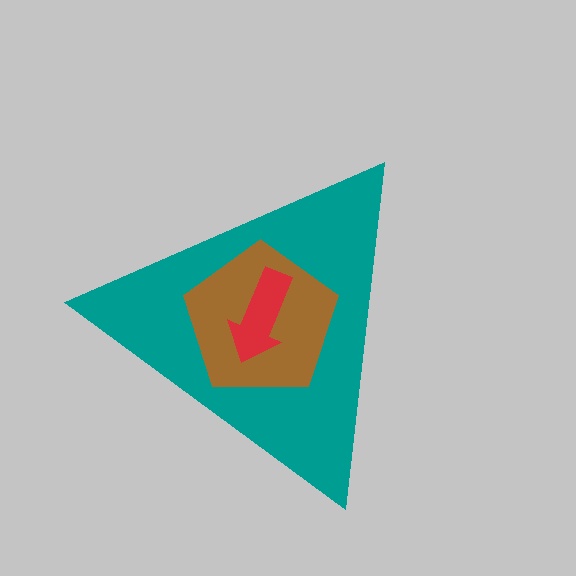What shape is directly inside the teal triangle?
The brown pentagon.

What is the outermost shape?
The teal triangle.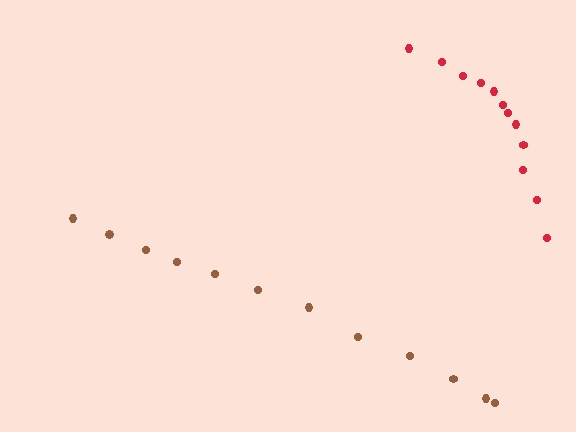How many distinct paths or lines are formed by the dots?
There are 2 distinct paths.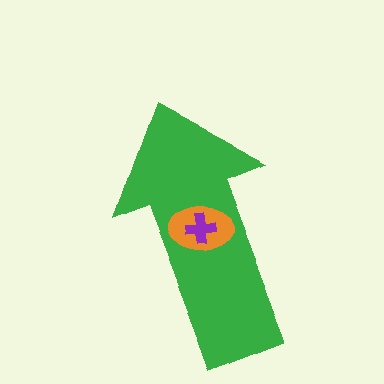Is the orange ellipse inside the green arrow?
Yes.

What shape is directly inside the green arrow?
The orange ellipse.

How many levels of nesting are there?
3.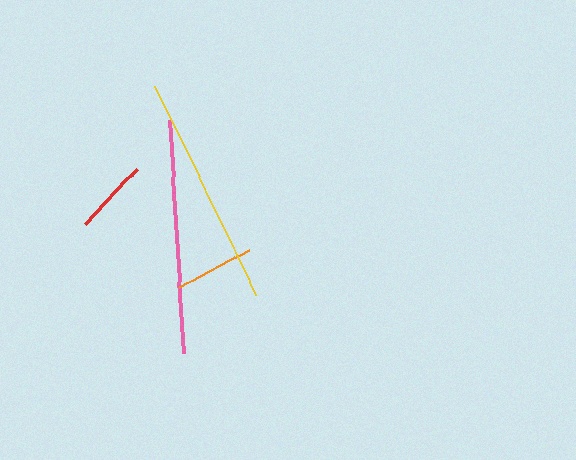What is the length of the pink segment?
The pink segment is approximately 233 pixels long.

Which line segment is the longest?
The pink line is the longest at approximately 233 pixels.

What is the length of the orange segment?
The orange segment is approximately 79 pixels long.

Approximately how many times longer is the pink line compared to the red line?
The pink line is approximately 3.1 times the length of the red line.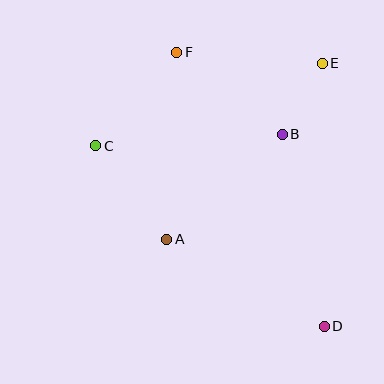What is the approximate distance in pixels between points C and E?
The distance between C and E is approximately 241 pixels.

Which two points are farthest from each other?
Points D and F are farthest from each other.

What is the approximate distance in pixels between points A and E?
The distance between A and E is approximately 235 pixels.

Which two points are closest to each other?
Points B and E are closest to each other.